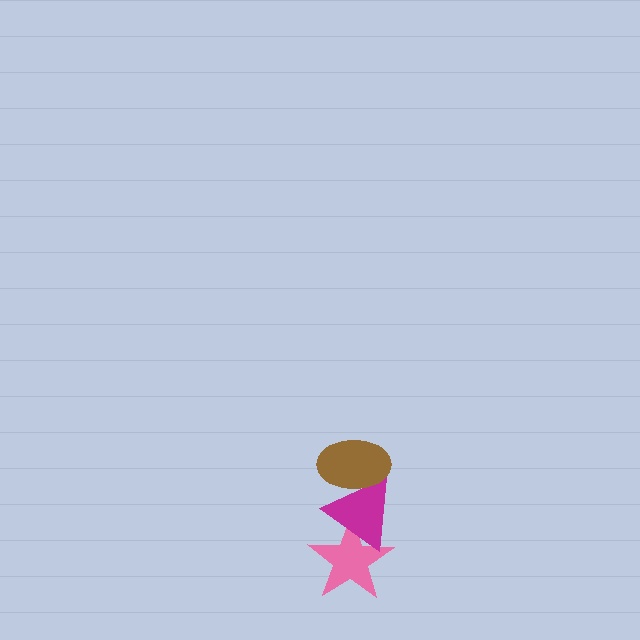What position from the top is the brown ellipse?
The brown ellipse is 1st from the top.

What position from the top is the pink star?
The pink star is 3rd from the top.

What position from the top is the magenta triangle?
The magenta triangle is 2nd from the top.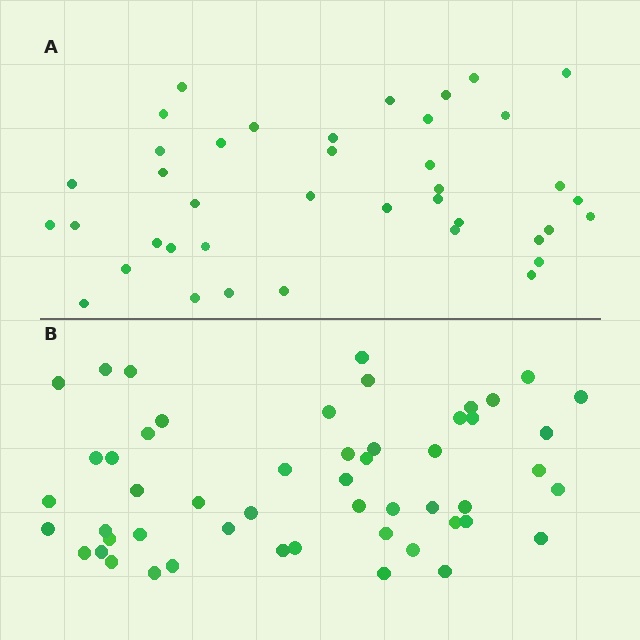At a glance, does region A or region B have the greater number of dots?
Region B (the bottom region) has more dots.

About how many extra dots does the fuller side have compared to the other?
Region B has roughly 12 or so more dots than region A.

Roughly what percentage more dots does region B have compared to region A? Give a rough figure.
About 30% more.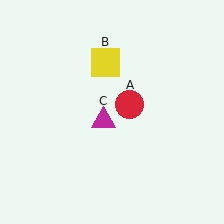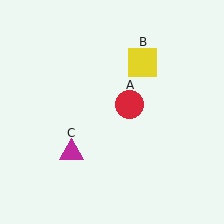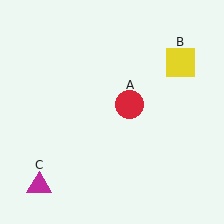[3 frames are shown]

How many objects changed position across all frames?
2 objects changed position: yellow square (object B), magenta triangle (object C).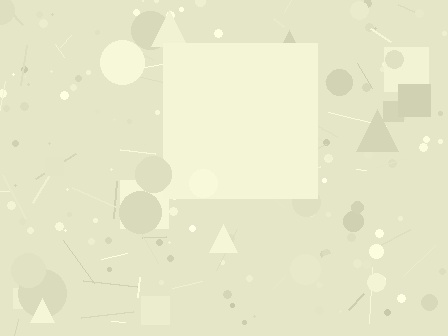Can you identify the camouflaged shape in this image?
The camouflaged shape is a square.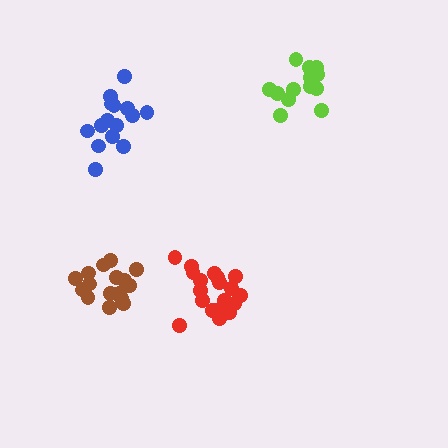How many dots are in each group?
Group 1: 16 dots, Group 2: 15 dots, Group 3: 21 dots, Group 4: 15 dots (67 total).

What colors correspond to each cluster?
The clusters are colored: brown, lime, red, blue.